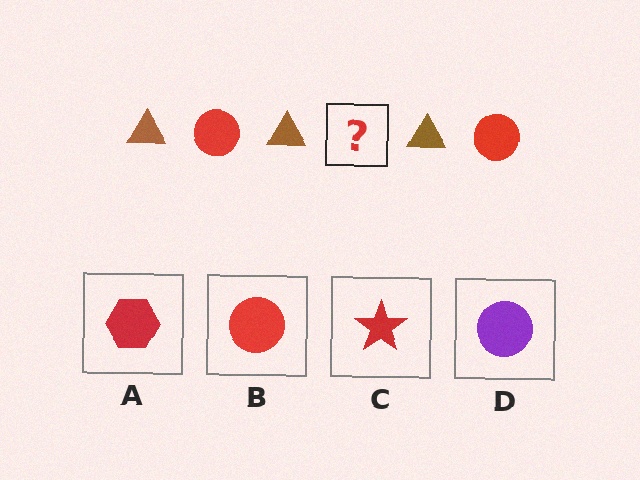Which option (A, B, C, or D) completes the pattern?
B.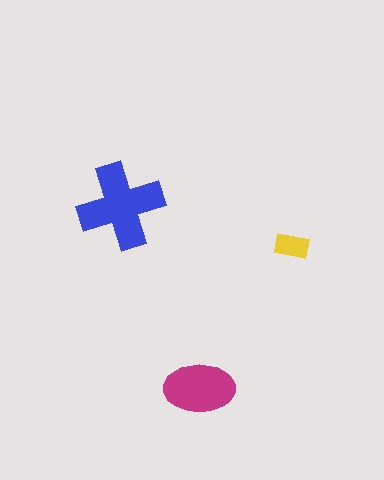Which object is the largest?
The blue cross.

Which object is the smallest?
The yellow rectangle.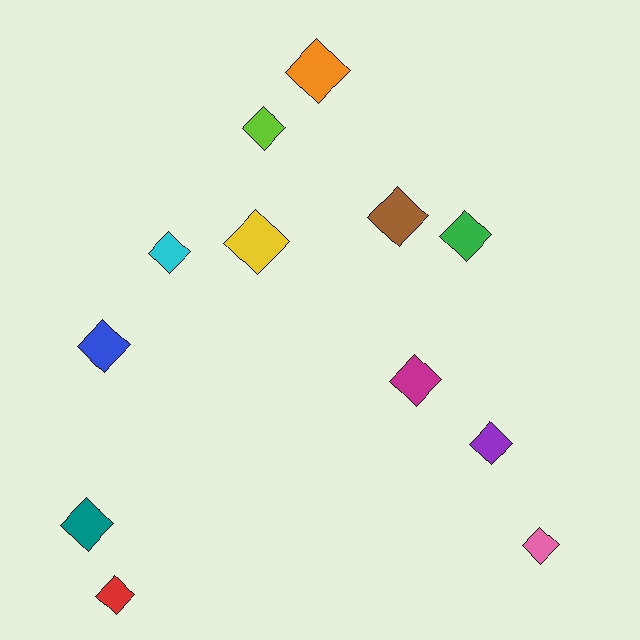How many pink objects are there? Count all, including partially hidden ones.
There is 1 pink object.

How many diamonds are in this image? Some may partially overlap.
There are 12 diamonds.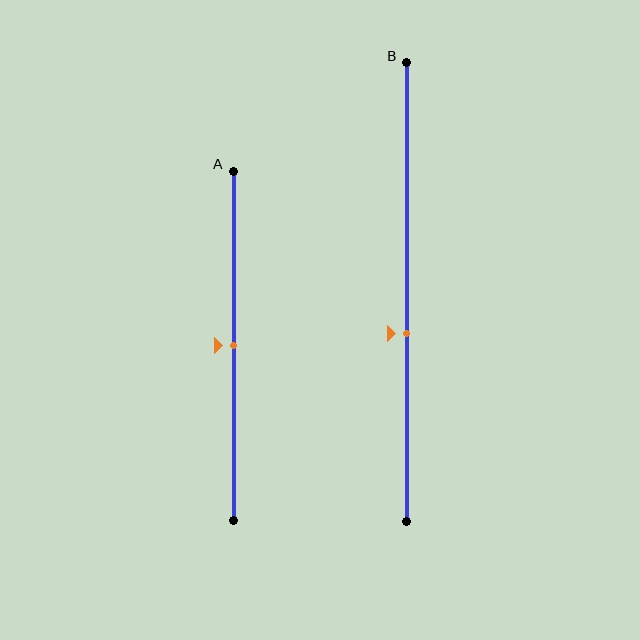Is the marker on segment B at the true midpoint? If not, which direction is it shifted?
No, the marker on segment B is shifted downward by about 9% of the segment length.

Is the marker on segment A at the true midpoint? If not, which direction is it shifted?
Yes, the marker on segment A is at the true midpoint.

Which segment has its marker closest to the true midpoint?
Segment A has its marker closest to the true midpoint.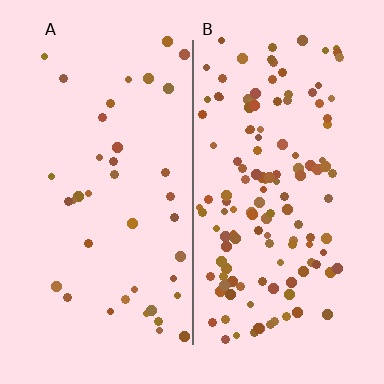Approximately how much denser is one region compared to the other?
Approximately 3.2× — region B over region A.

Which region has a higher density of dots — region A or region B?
B (the right).